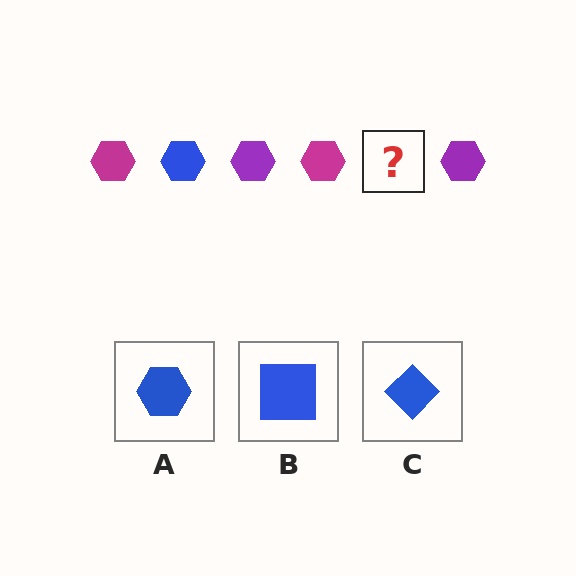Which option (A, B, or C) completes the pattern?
A.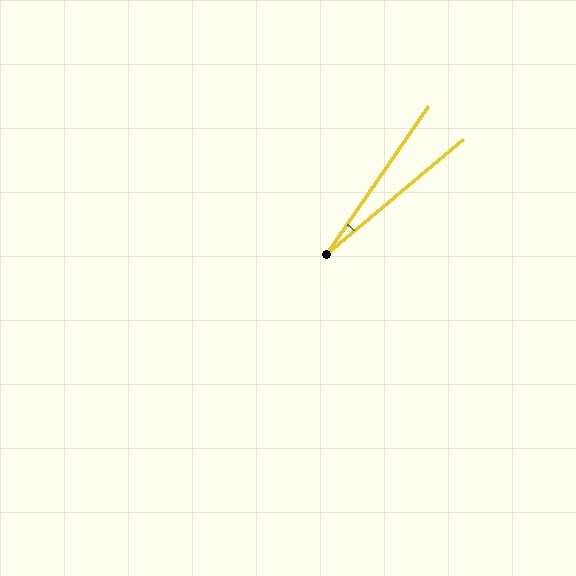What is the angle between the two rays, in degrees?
Approximately 15 degrees.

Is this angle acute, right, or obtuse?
It is acute.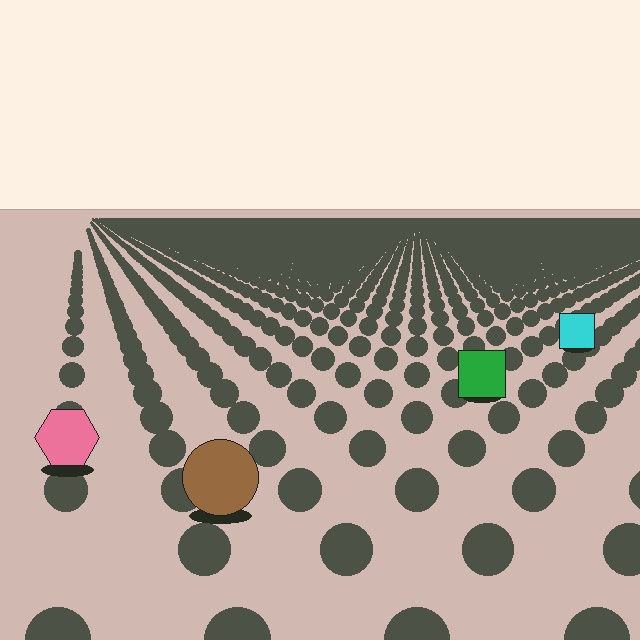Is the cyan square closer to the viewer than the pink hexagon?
No. The pink hexagon is closer — you can tell from the texture gradient: the ground texture is coarser near it.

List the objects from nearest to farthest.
From nearest to farthest: the brown circle, the pink hexagon, the green square, the cyan square.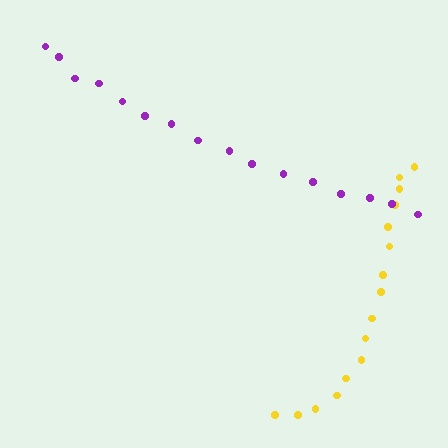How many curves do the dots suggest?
There are 2 distinct paths.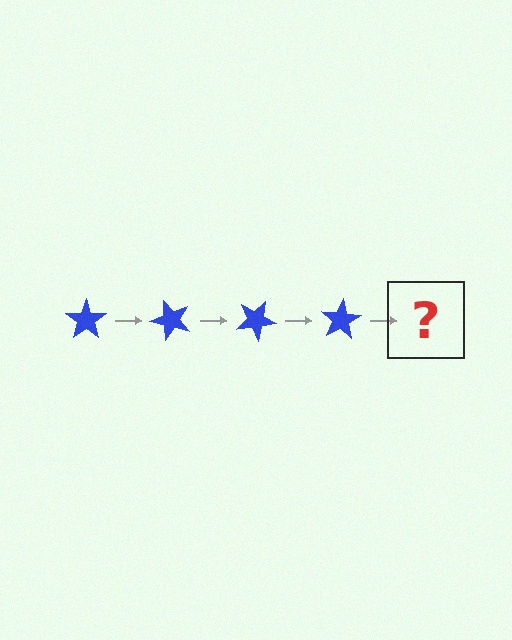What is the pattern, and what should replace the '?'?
The pattern is that the star rotates 50 degrees each step. The '?' should be a blue star rotated 200 degrees.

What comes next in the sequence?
The next element should be a blue star rotated 200 degrees.